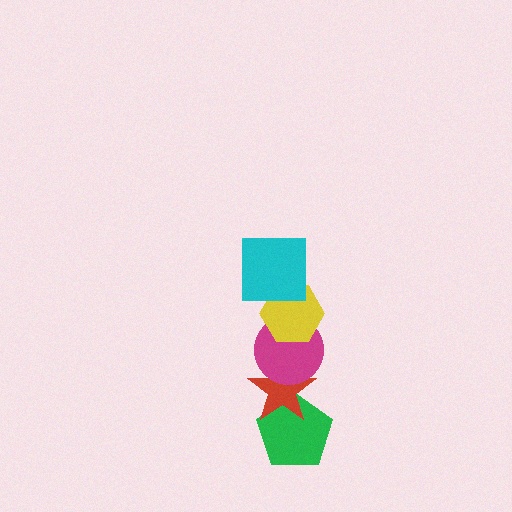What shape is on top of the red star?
The magenta circle is on top of the red star.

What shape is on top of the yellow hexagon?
The cyan square is on top of the yellow hexagon.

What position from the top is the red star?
The red star is 4th from the top.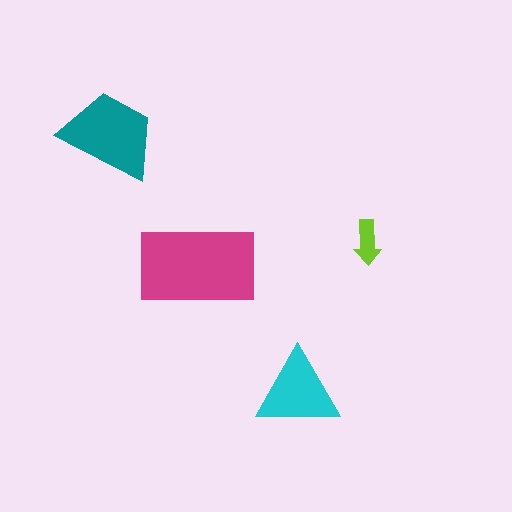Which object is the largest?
The magenta rectangle.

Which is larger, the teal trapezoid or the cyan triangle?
The teal trapezoid.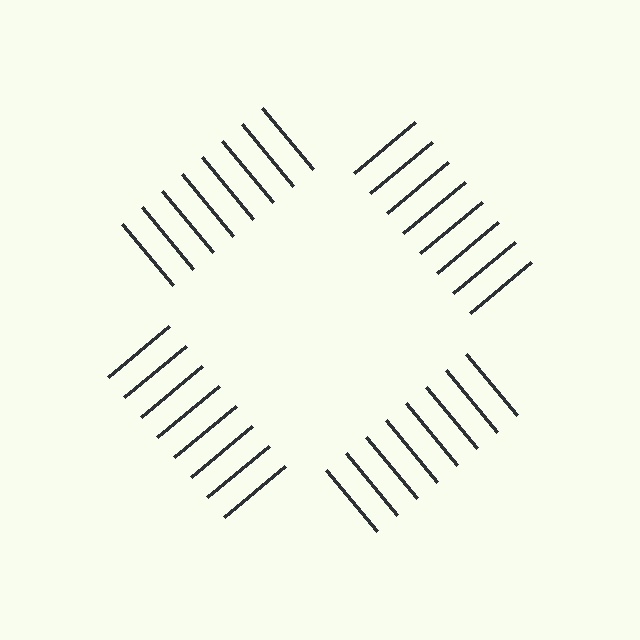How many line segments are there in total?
32 — 8 along each of the 4 edges.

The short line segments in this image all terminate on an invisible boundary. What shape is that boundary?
An illusory square — the line segments terminate on its edges but no continuous stroke is drawn.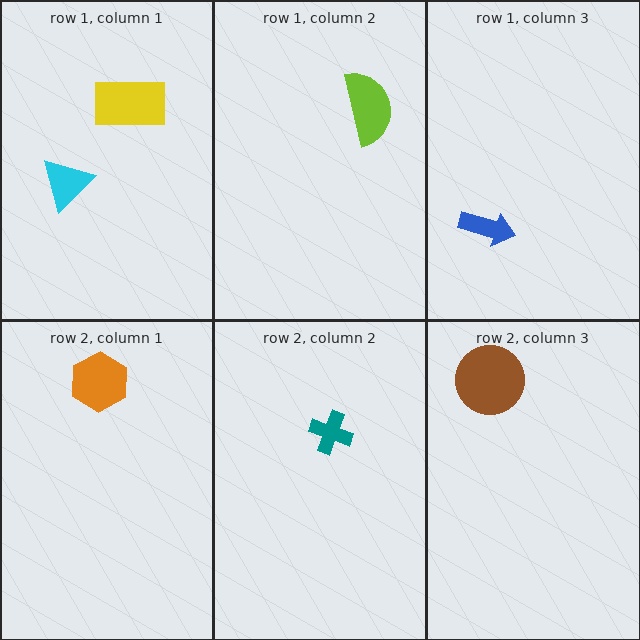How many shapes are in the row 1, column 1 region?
2.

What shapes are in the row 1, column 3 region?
The blue arrow.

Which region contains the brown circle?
The row 2, column 3 region.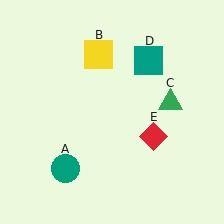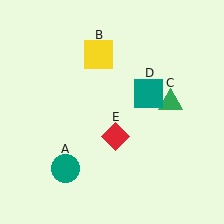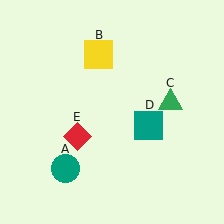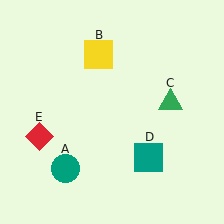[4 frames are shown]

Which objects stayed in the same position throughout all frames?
Teal circle (object A) and yellow square (object B) and green triangle (object C) remained stationary.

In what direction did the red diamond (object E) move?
The red diamond (object E) moved left.